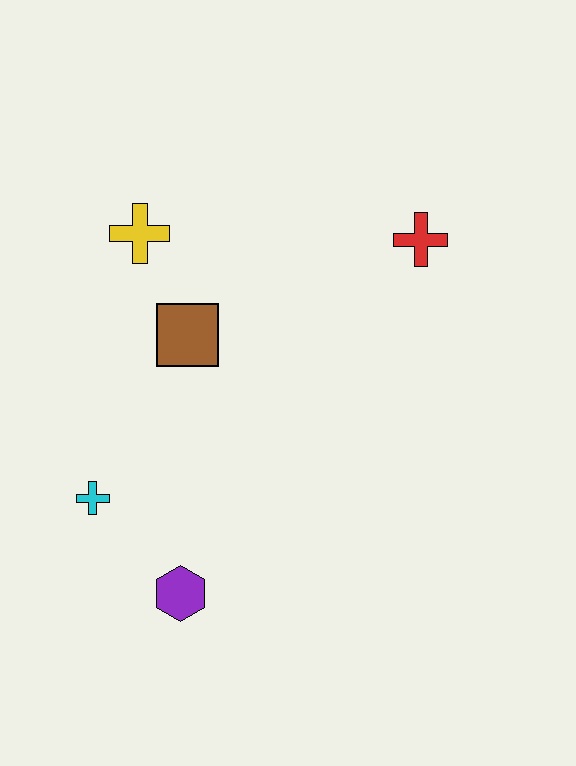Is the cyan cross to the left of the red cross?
Yes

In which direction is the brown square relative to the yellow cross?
The brown square is below the yellow cross.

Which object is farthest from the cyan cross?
The red cross is farthest from the cyan cross.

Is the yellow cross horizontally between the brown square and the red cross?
No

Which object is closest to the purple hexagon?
The cyan cross is closest to the purple hexagon.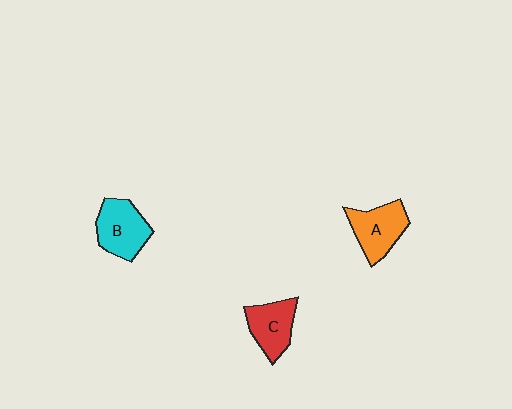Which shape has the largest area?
Shape B (cyan).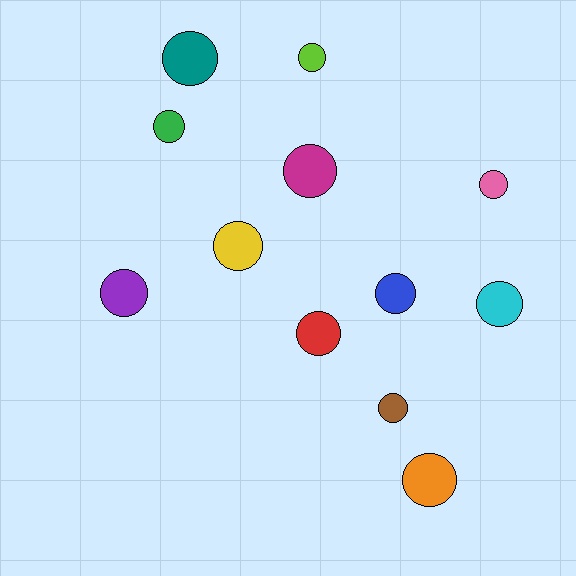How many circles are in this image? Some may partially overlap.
There are 12 circles.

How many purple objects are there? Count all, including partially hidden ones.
There is 1 purple object.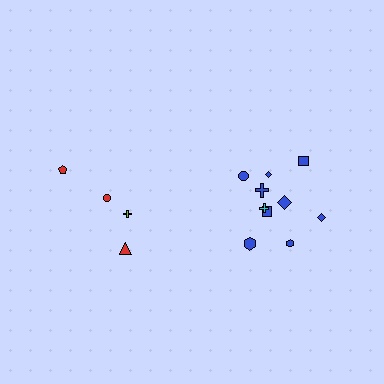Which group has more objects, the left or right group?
The right group.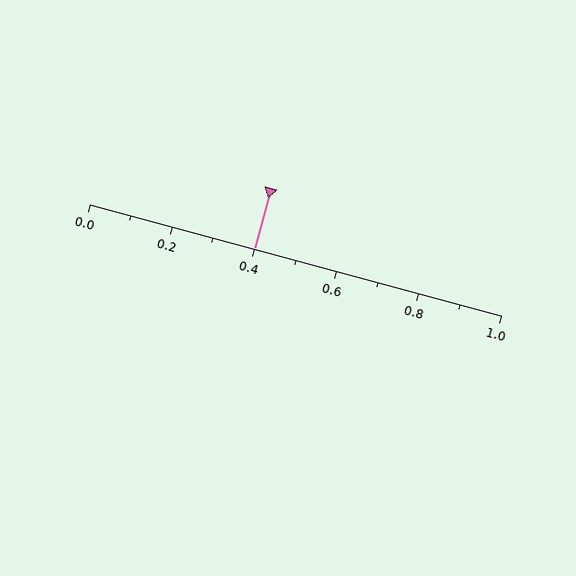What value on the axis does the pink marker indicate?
The marker indicates approximately 0.4.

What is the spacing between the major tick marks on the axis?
The major ticks are spaced 0.2 apart.